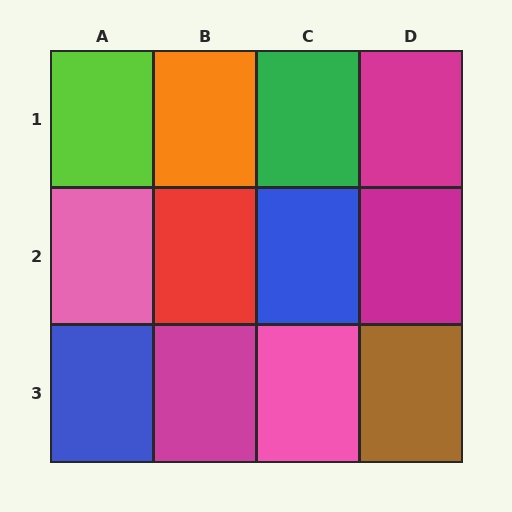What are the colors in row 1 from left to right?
Lime, orange, green, magenta.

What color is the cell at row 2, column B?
Red.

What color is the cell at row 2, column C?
Blue.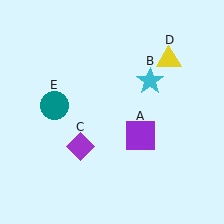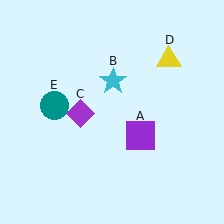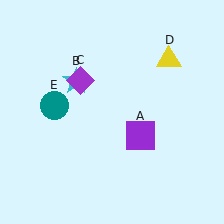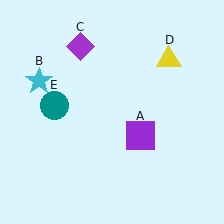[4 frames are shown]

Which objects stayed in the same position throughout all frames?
Purple square (object A) and yellow triangle (object D) and teal circle (object E) remained stationary.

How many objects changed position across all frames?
2 objects changed position: cyan star (object B), purple diamond (object C).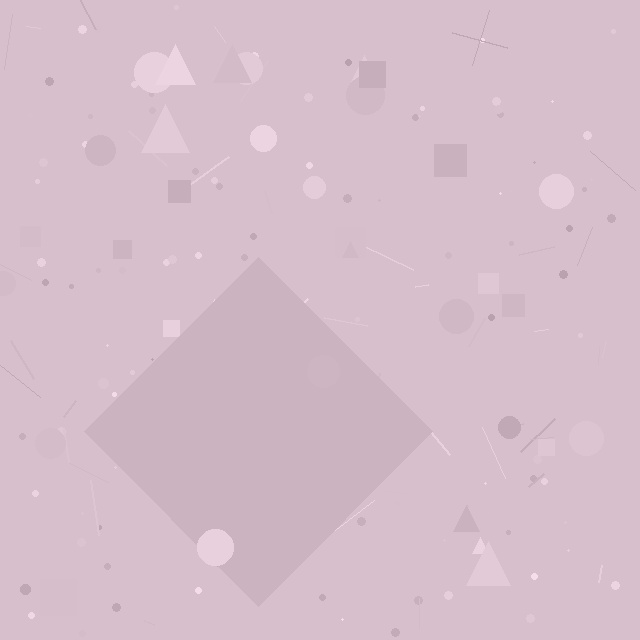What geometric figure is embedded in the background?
A diamond is embedded in the background.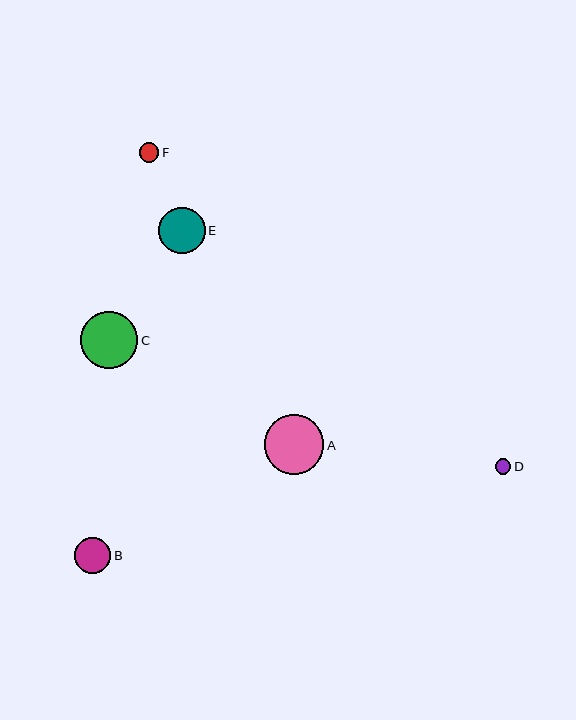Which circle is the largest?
Circle A is the largest with a size of approximately 60 pixels.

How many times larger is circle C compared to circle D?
Circle C is approximately 3.7 times the size of circle D.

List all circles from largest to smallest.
From largest to smallest: A, C, E, B, F, D.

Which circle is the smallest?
Circle D is the smallest with a size of approximately 16 pixels.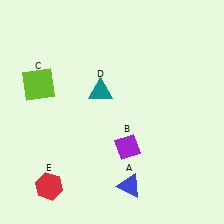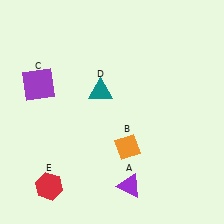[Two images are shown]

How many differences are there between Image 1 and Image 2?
There are 3 differences between the two images.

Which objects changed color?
A changed from blue to purple. B changed from purple to orange. C changed from lime to purple.